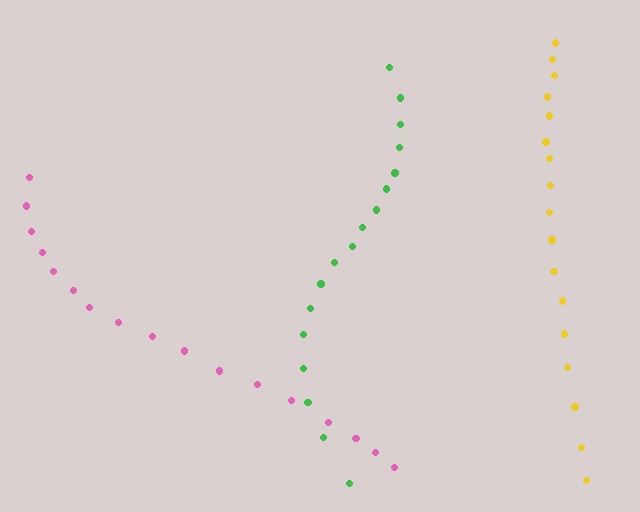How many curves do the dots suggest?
There are 3 distinct paths.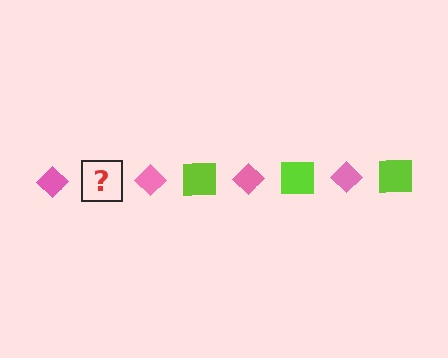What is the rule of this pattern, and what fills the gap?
The rule is that the pattern alternates between pink diamond and lime square. The gap should be filled with a lime square.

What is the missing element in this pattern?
The missing element is a lime square.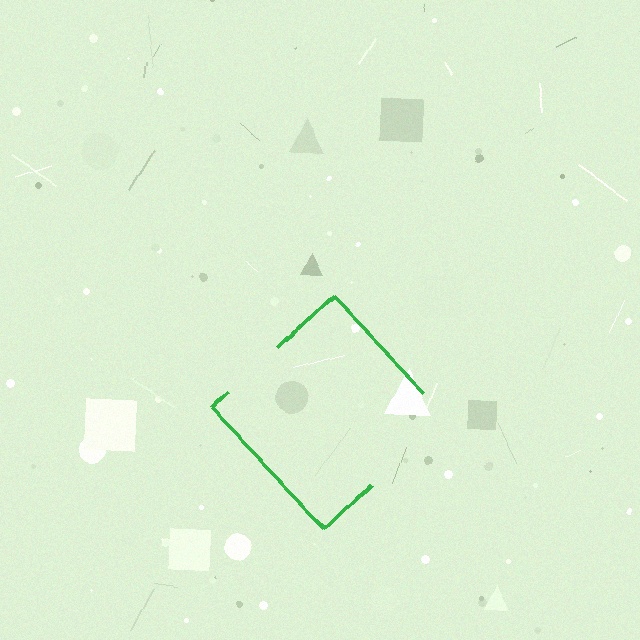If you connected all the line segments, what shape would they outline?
They would outline a diamond.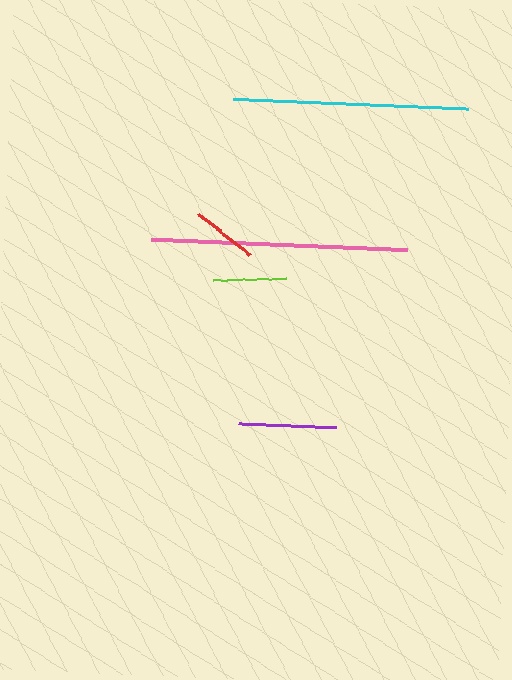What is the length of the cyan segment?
The cyan segment is approximately 235 pixels long.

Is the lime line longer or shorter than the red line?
The lime line is longer than the red line.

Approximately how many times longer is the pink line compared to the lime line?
The pink line is approximately 3.5 times the length of the lime line.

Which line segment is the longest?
The pink line is the longest at approximately 256 pixels.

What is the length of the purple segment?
The purple segment is approximately 99 pixels long.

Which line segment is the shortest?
The red line is the shortest at approximately 65 pixels.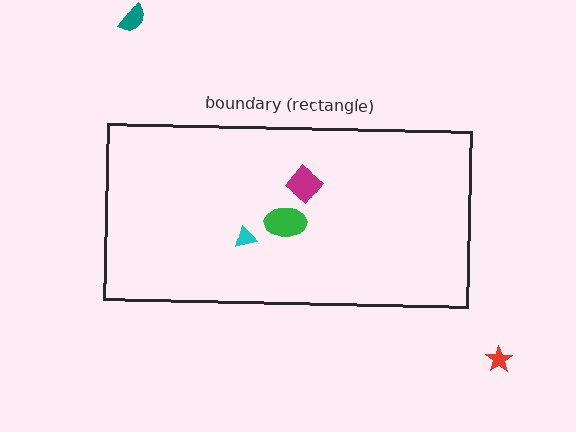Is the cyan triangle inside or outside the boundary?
Inside.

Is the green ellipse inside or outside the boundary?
Inside.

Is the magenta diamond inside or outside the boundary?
Inside.